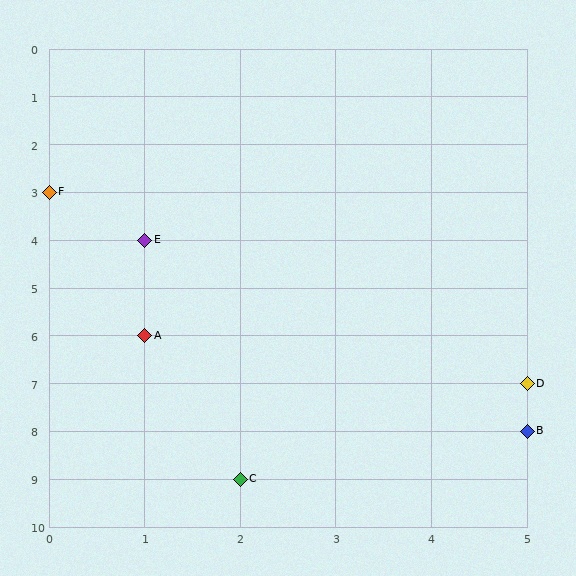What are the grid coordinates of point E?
Point E is at grid coordinates (1, 4).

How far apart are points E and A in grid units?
Points E and A are 2 rows apart.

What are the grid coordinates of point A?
Point A is at grid coordinates (1, 6).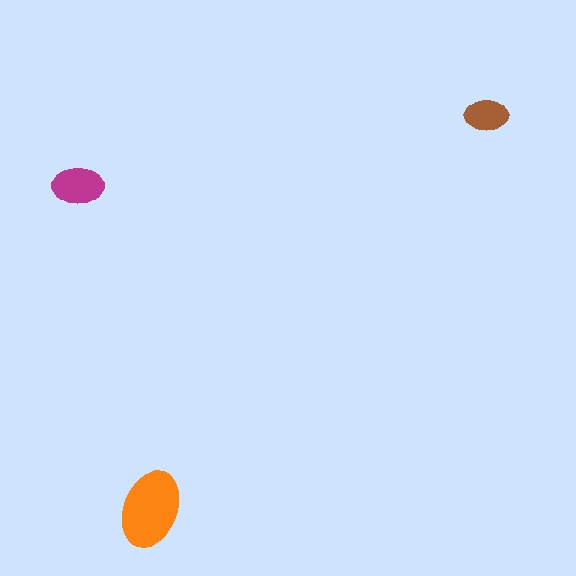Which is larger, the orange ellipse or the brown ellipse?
The orange one.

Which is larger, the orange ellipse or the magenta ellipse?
The orange one.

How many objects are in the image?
There are 3 objects in the image.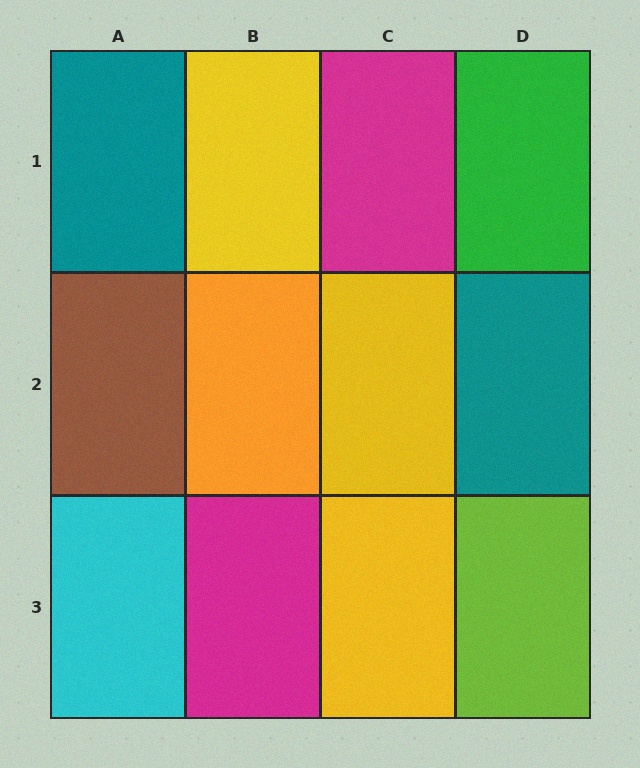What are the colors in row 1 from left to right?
Teal, yellow, magenta, green.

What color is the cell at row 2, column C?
Yellow.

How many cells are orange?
1 cell is orange.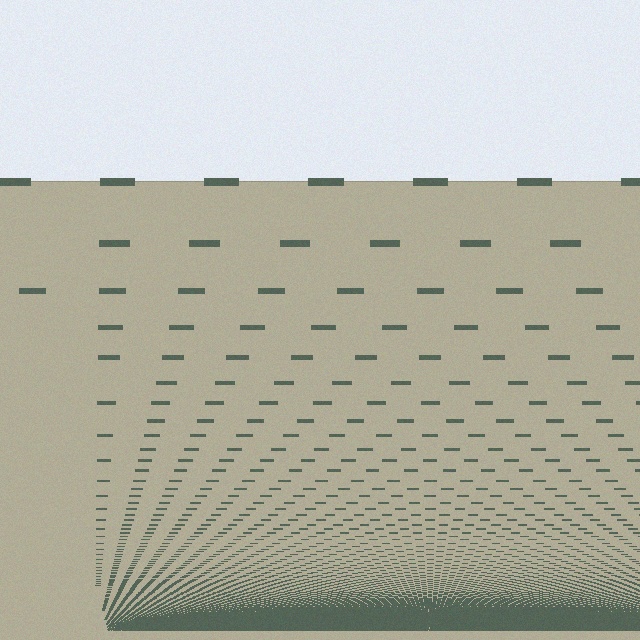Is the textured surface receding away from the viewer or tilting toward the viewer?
The surface appears to tilt toward the viewer. Texture elements get larger and sparser toward the top.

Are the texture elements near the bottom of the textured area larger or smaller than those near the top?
Smaller. The gradient is inverted — elements near the bottom are smaller and denser.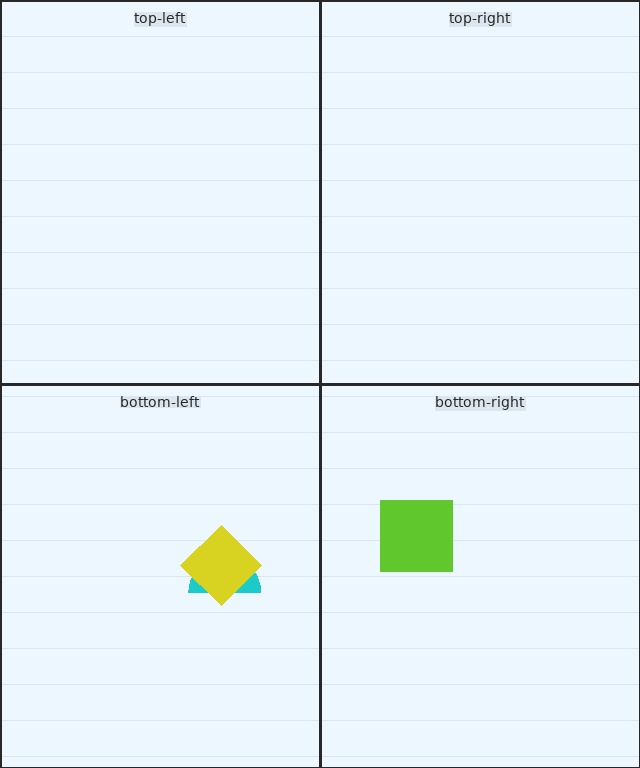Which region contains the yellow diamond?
The bottom-left region.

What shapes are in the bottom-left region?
The cyan semicircle, the yellow diamond.